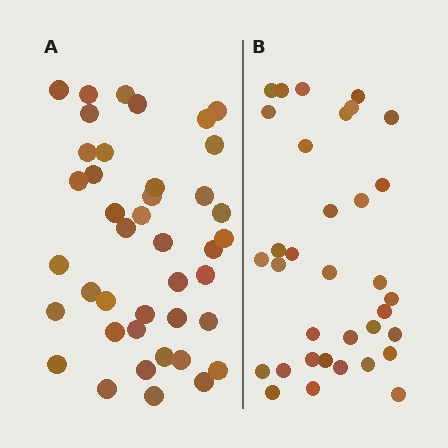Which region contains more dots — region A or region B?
Region A (the left region) has more dots.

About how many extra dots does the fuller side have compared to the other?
Region A has roughly 8 or so more dots than region B.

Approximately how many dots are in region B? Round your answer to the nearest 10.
About 30 dots. (The exact count is 34, which rounds to 30.)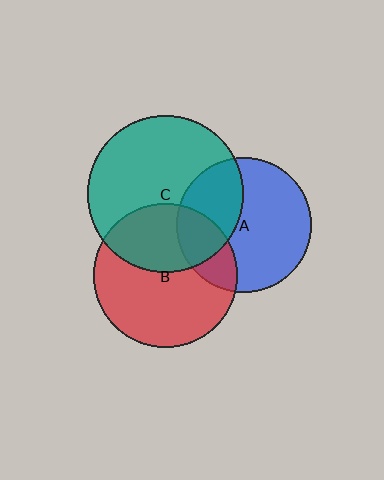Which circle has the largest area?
Circle C (teal).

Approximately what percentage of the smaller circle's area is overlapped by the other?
Approximately 25%.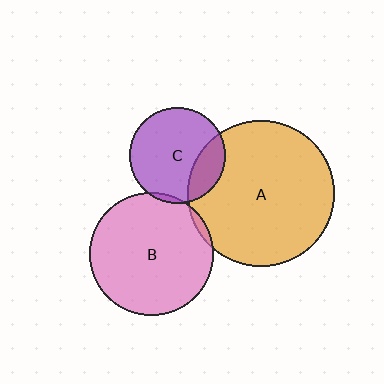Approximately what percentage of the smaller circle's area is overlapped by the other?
Approximately 5%.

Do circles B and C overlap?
Yes.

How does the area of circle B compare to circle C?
Approximately 1.7 times.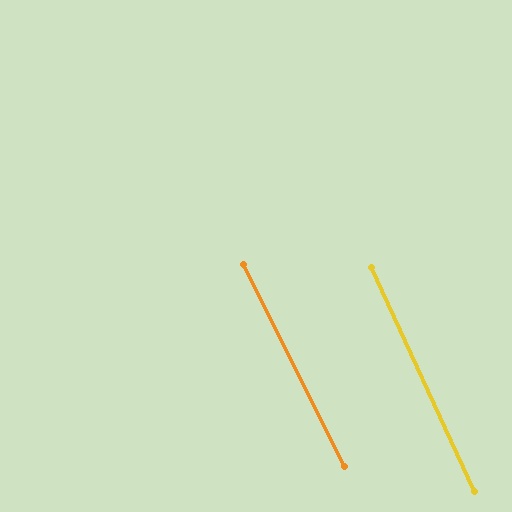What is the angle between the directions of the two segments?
Approximately 2 degrees.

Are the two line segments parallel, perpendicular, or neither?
Parallel — their directions differ by only 1.6°.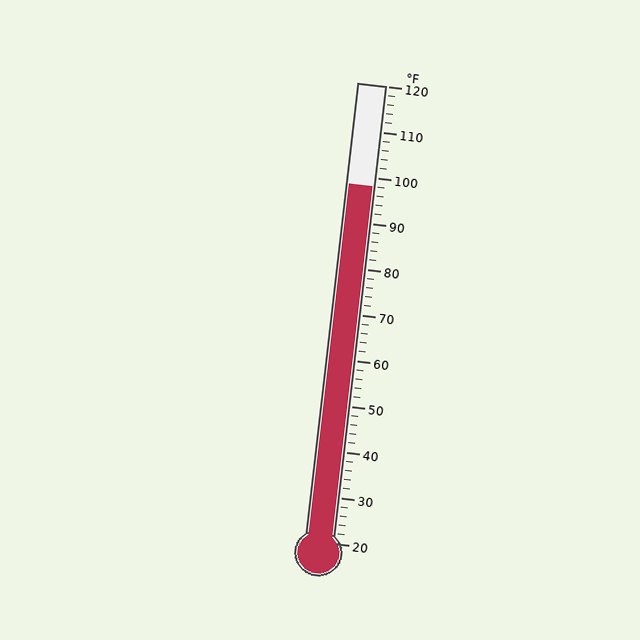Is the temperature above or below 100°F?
The temperature is below 100°F.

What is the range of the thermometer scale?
The thermometer scale ranges from 20°F to 120°F.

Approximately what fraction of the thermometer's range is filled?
The thermometer is filled to approximately 80% of its range.